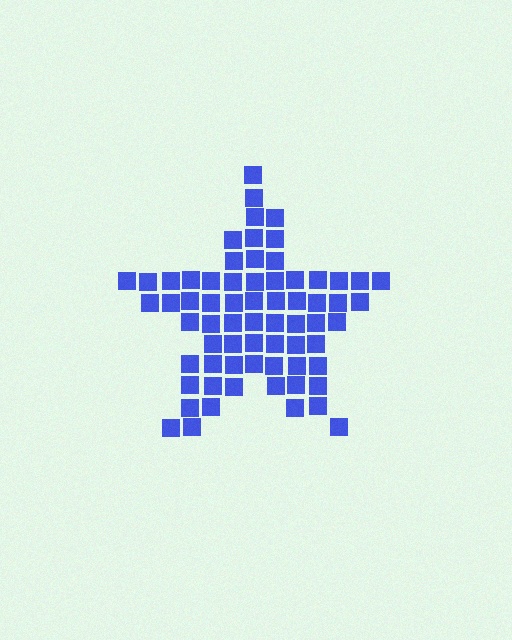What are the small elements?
The small elements are squares.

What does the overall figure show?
The overall figure shows a star.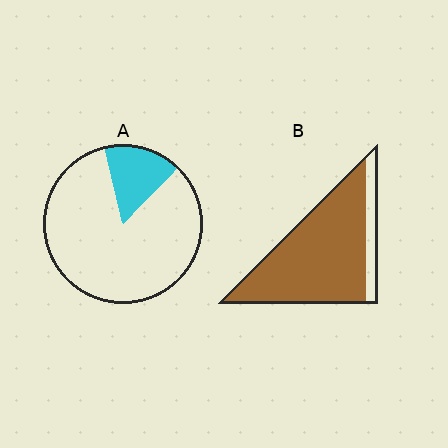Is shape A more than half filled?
No.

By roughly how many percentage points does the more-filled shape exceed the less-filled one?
By roughly 70 percentage points (B over A).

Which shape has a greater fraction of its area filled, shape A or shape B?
Shape B.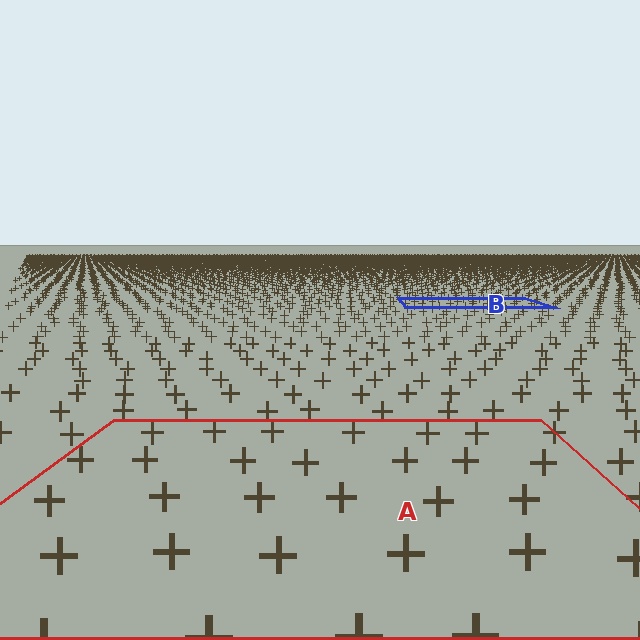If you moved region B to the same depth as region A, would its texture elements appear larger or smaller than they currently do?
They would appear larger. At a closer depth, the same texture elements are projected at a bigger on-screen size.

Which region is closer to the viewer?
Region A is closer. The texture elements there are larger and more spread out.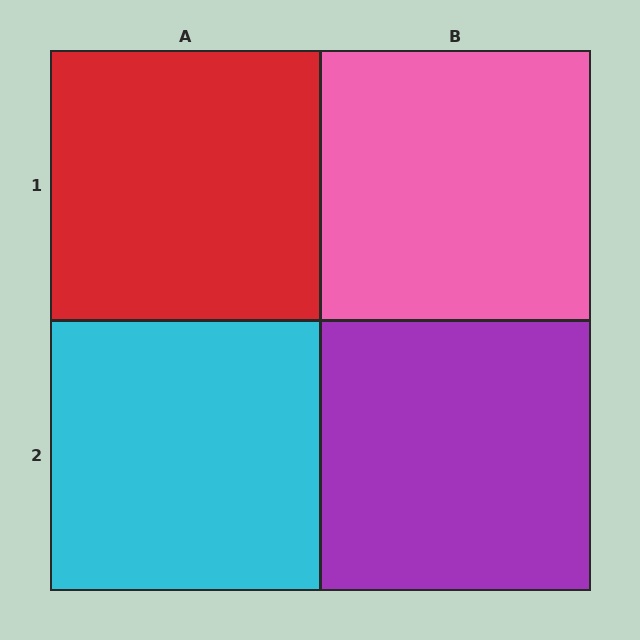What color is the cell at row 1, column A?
Red.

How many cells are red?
1 cell is red.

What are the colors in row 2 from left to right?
Cyan, purple.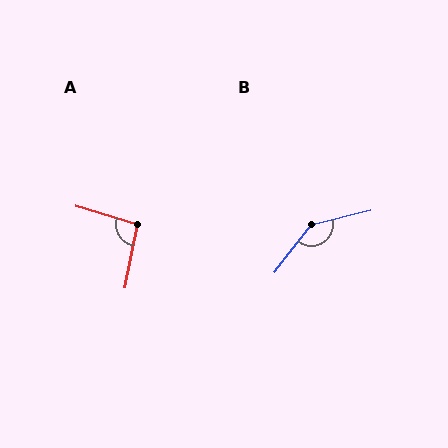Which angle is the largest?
B, at approximately 141 degrees.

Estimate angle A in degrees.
Approximately 96 degrees.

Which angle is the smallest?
A, at approximately 96 degrees.